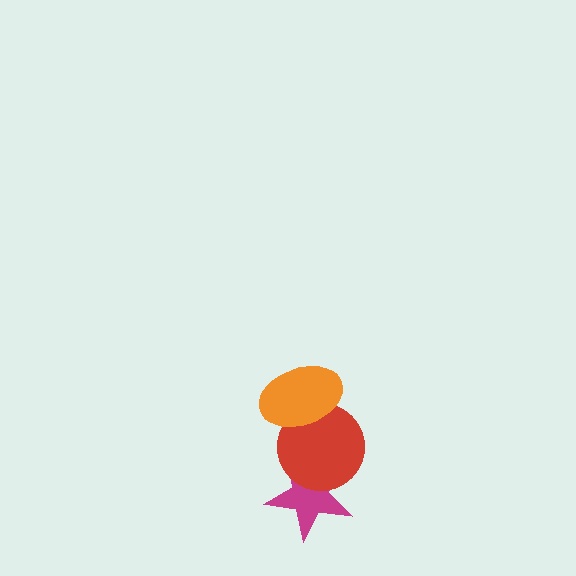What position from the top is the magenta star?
The magenta star is 3rd from the top.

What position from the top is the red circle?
The red circle is 2nd from the top.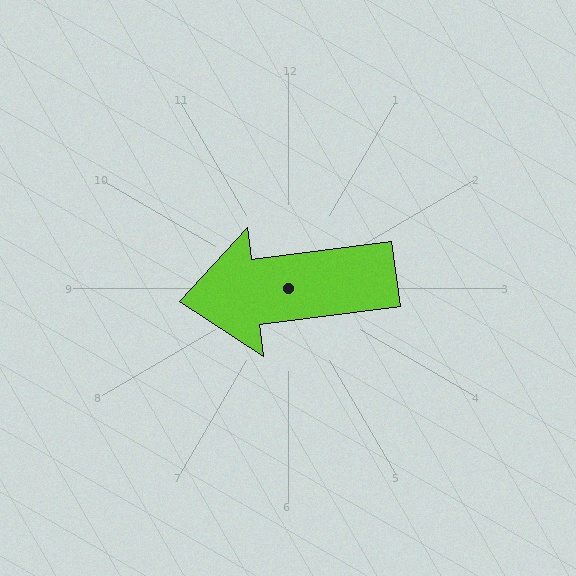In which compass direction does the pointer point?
West.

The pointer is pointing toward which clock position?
Roughly 9 o'clock.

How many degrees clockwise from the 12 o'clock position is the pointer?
Approximately 263 degrees.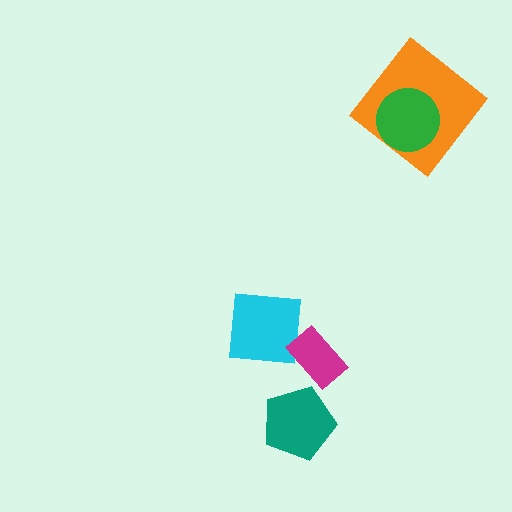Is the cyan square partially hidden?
Yes, it is partially covered by another shape.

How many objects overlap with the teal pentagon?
0 objects overlap with the teal pentagon.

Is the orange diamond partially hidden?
Yes, it is partially covered by another shape.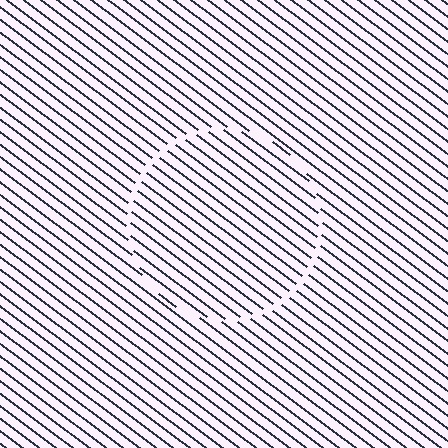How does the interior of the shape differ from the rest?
The interior of the shape contains the same grating, shifted by half a period — the contour is defined by the phase discontinuity where line-ends from the inner and outer gratings abut.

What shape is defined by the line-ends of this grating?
An illusory circle. The interior of the shape contains the same grating, shifted by half a period — the contour is defined by the phase discontinuity where line-ends from the inner and outer gratings abut.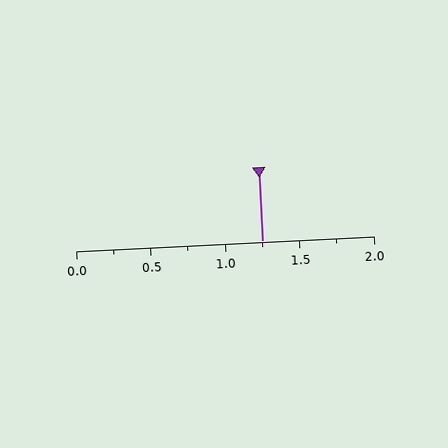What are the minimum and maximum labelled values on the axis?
The axis runs from 0.0 to 2.0.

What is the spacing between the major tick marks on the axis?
The major ticks are spaced 0.5 apart.